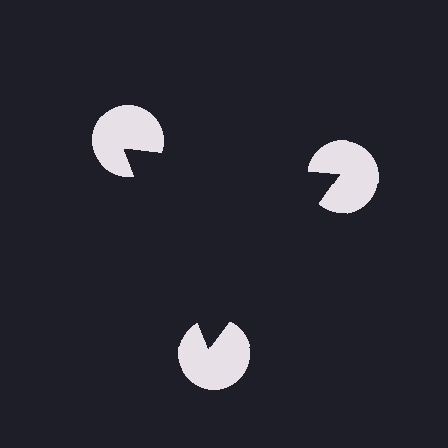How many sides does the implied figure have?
3 sides.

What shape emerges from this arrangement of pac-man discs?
An illusory triangle — its edges are inferred from the aligned wedge cuts in the pac-man discs, not physically drawn.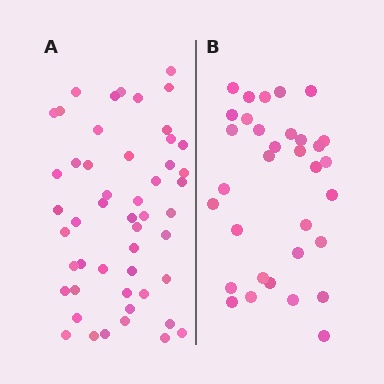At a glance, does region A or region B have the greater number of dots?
Region A (the left region) has more dots.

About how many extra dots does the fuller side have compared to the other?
Region A has approximately 15 more dots than region B.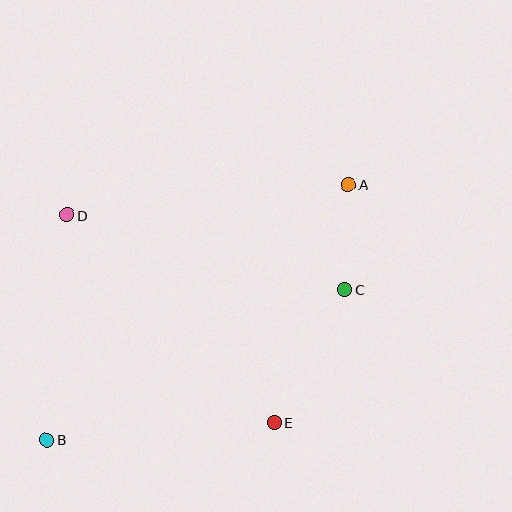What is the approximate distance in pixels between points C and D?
The distance between C and D is approximately 287 pixels.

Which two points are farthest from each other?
Points A and B are farthest from each other.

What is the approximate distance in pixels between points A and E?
The distance between A and E is approximately 249 pixels.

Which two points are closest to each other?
Points A and C are closest to each other.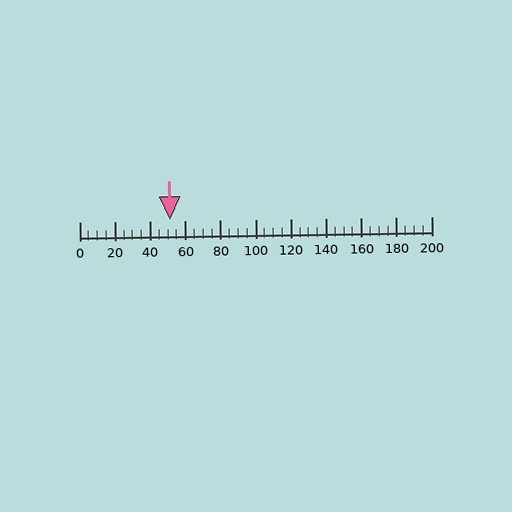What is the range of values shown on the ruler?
The ruler shows values from 0 to 200.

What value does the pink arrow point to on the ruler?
The pink arrow points to approximately 51.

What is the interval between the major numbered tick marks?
The major tick marks are spaced 20 units apart.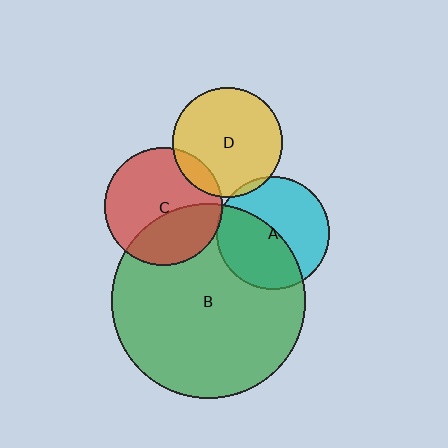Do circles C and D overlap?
Yes.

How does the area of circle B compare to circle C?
Approximately 2.7 times.